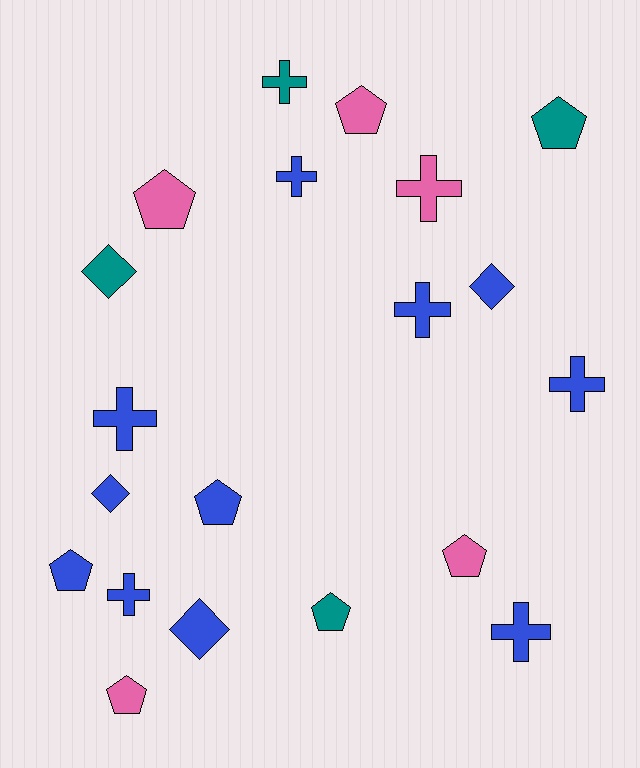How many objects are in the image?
There are 20 objects.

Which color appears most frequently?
Blue, with 11 objects.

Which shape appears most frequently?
Cross, with 8 objects.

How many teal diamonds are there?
There is 1 teal diamond.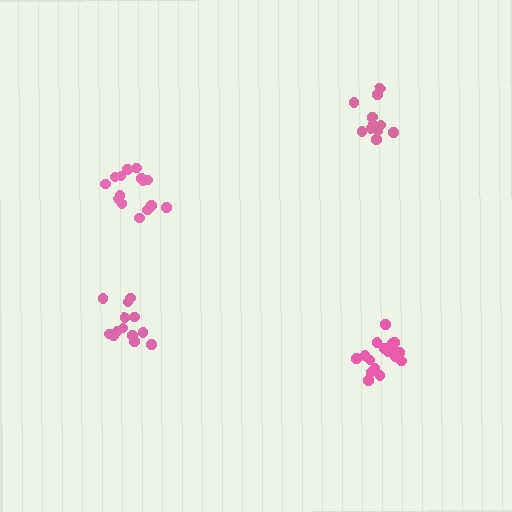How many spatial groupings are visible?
There are 4 spatial groupings.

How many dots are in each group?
Group 1: 12 dots, Group 2: 15 dots, Group 3: 14 dots, Group 4: 17 dots (58 total).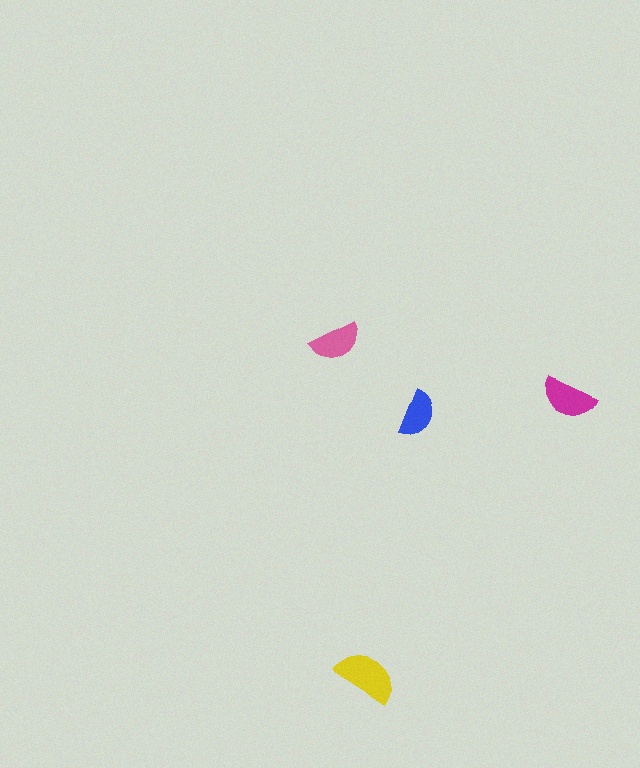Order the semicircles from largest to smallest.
the yellow one, the magenta one, the pink one, the blue one.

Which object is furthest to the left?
The pink semicircle is leftmost.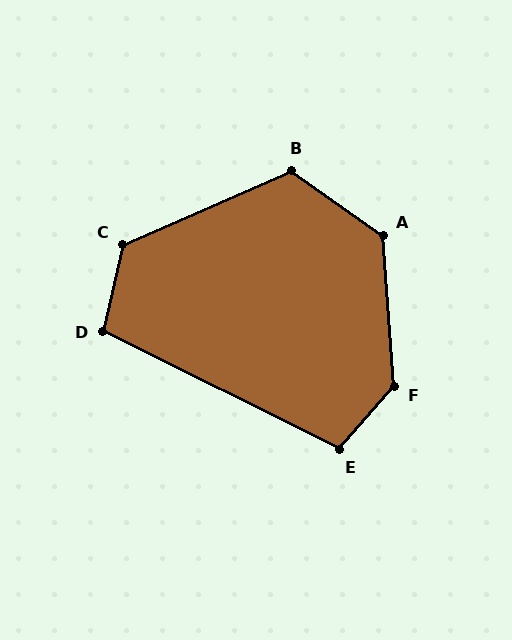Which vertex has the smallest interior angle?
D, at approximately 104 degrees.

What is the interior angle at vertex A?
Approximately 129 degrees (obtuse).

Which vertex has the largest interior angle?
F, at approximately 135 degrees.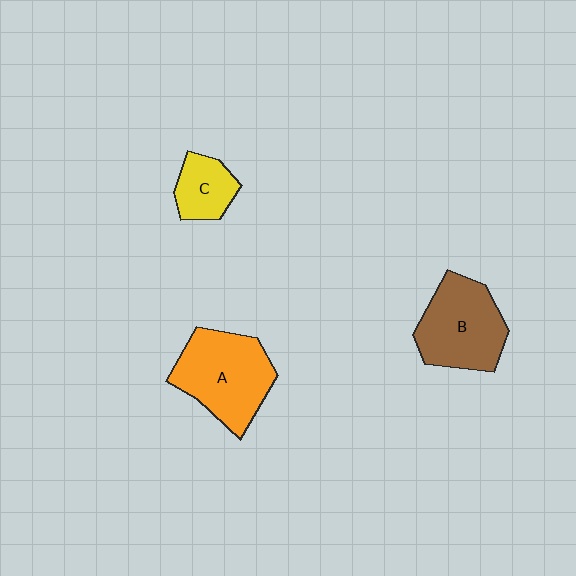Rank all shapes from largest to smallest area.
From largest to smallest: A (orange), B (brown), C (yellow).